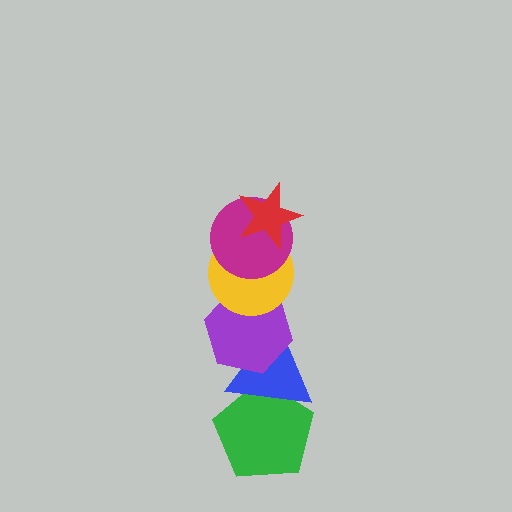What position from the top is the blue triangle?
The blue triangle is 5th from the top.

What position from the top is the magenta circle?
The magenta circle is 2nd from the top.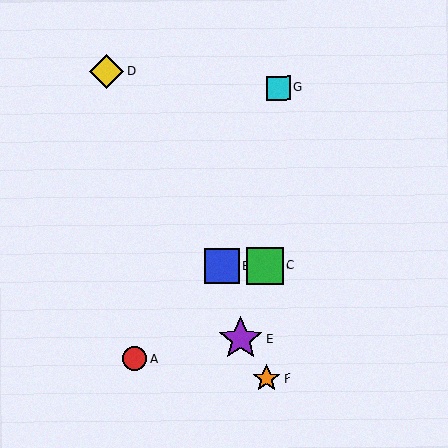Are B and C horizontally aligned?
Yes, both are at y≈266.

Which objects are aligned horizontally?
Objects B, C are aligned horizontally.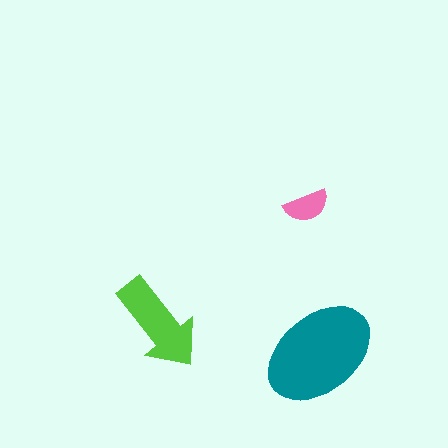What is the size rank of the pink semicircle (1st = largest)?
3rd.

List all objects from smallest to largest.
The pink semicircle, the lime arrow, the teal ellipse.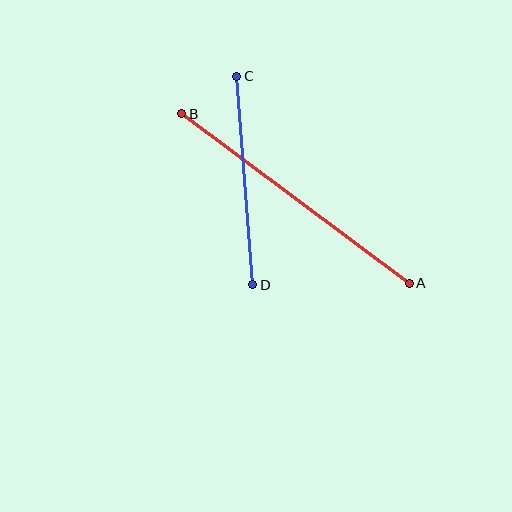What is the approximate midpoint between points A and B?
The midpoint is at approximately (296, 198) pixels.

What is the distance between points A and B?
The distance is approximately 283 pixels.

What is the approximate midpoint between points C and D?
The midpoint is at approximately (245, 181) pixels.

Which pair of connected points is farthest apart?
Points A and B are farthest apart.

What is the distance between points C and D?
The distance is approximately 209 pixels.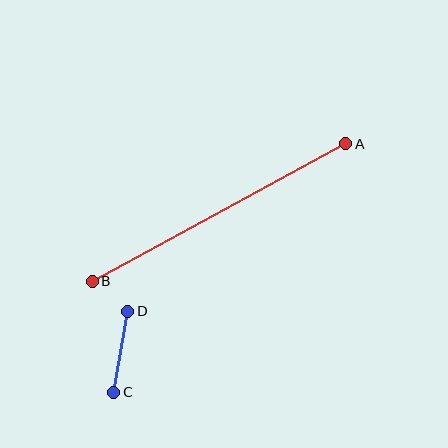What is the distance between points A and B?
The distance is approximately 289 pixels.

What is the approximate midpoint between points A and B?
The midpoint is at approximately (219, 212) pixels.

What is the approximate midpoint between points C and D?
The midpoint is at approximately (121, 352) pixels.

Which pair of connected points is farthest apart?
Points A and B are farthest apart.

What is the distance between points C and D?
The distance is approximately 82 pixels.